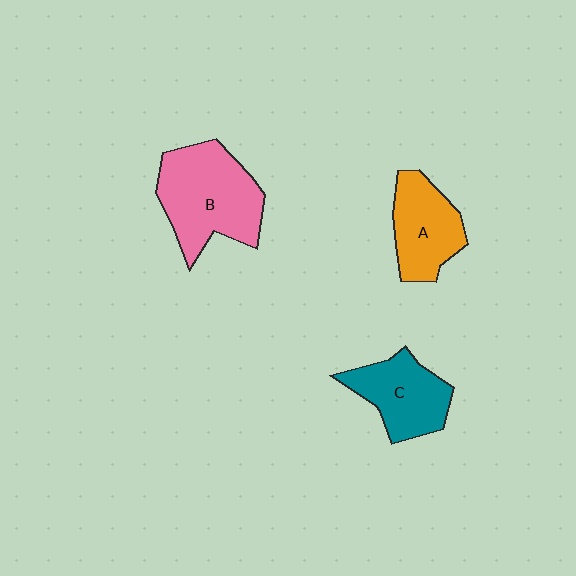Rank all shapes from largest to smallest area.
From largest to smallest: B (pink), C (teal), A (orange).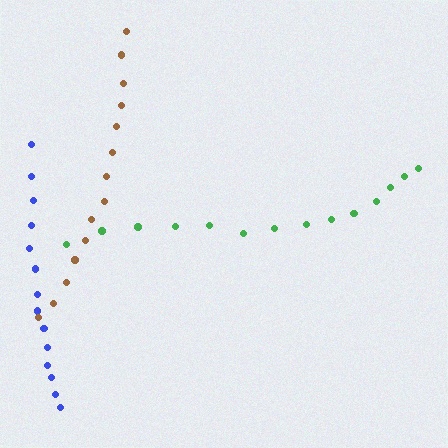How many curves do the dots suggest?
There are 3 distinct paths.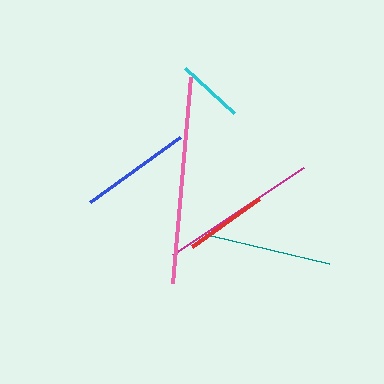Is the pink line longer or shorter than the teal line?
The pink line is longer than the teal line.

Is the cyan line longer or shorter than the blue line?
The blue line is longer than the cyan line.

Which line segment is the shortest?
The cyan line is the shortest at approximately 66 pixels.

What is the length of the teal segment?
The teal segment is approximately 121 pixels long.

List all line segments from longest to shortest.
From longest to shortest: pink, magenta, teal, blue, red, cyan.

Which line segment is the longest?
The pink line is the longest at approximately 206 pixels.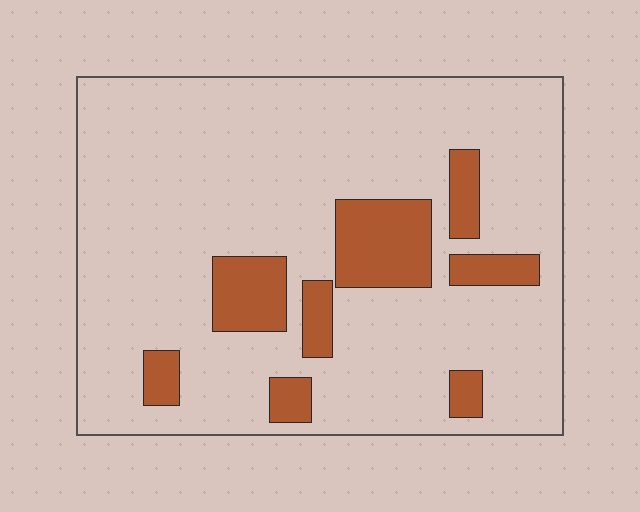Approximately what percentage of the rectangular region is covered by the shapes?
Approximately 15%.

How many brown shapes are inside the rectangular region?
8.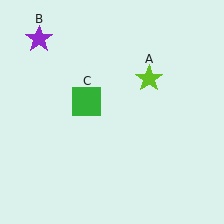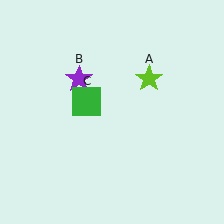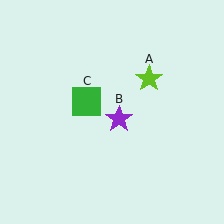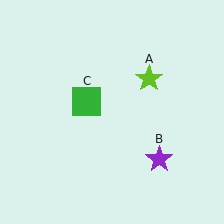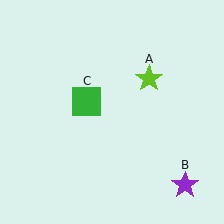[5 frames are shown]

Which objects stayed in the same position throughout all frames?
Lime star (object A) and green square (object C) remained stationary.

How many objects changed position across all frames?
1 object changed position: purple star (object B).